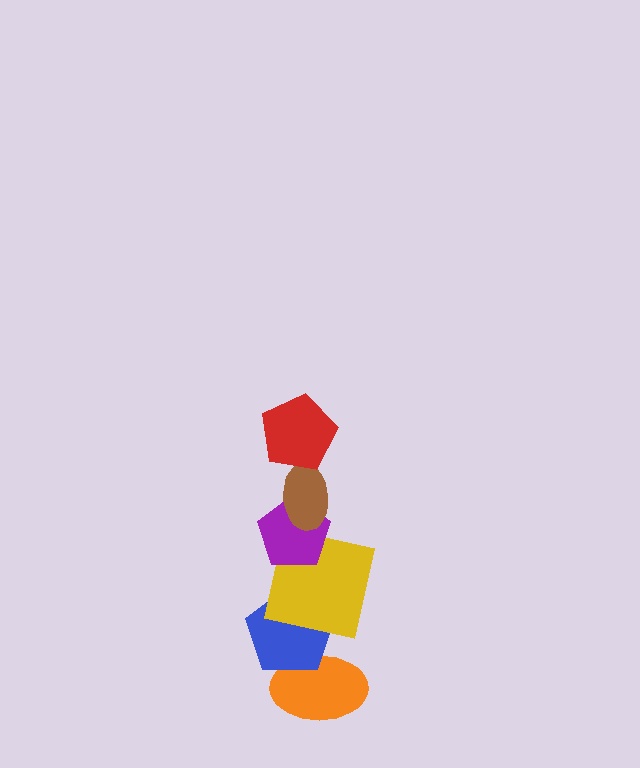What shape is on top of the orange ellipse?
The blue pentagon is on top of the orange ellipse.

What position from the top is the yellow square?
The yellow square is 4th from the top.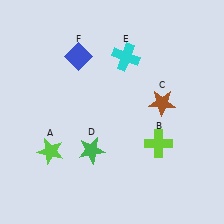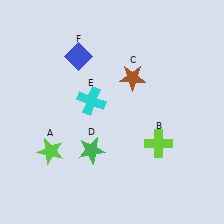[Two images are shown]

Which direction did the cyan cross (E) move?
The cyan cross (E) moved down.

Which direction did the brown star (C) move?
The brown star (C) moved left.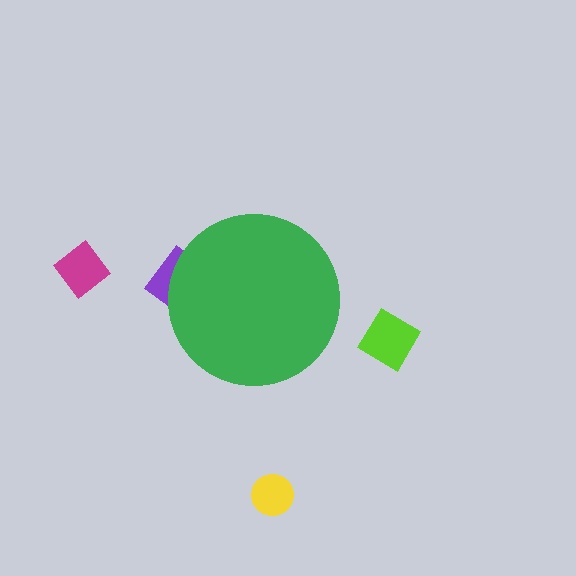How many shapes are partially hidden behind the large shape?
1 shape is partially hidden.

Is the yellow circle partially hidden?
No, the yellow circle is fully visible.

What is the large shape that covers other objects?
A green circle.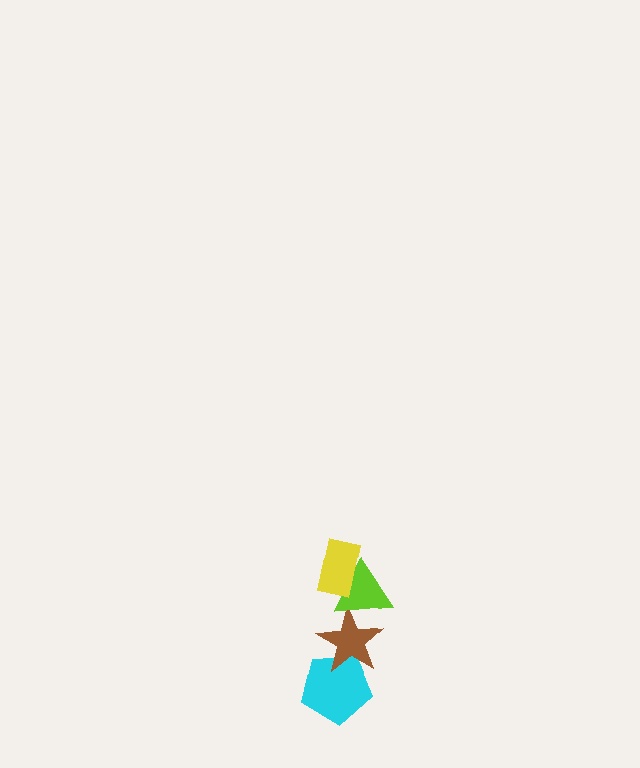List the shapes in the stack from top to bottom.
From top to bottom: the yellow rectangle, the lime triangle, the brown star, the cyan pentagon.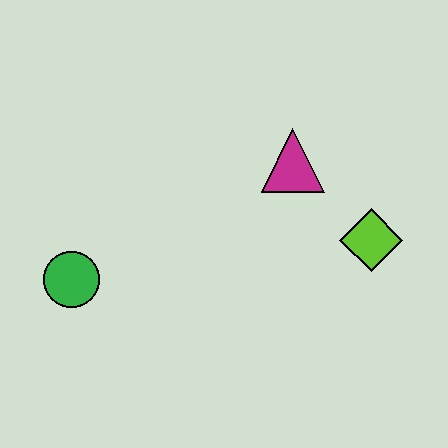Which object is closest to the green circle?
The magenta triangle is closest to the green circle.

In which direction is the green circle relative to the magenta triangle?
The green circle is to the left of the magenta triangle.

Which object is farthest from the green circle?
The lime diamond is farthest from the green circle.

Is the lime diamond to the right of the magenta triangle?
Yes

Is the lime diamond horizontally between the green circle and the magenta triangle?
No